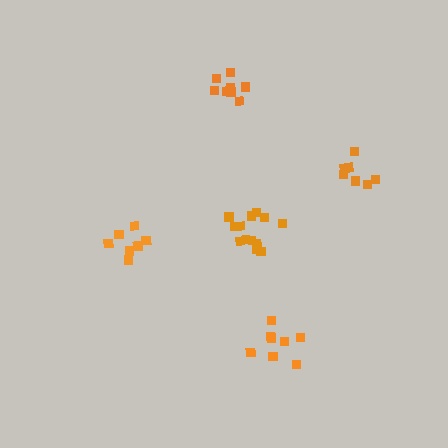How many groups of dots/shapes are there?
There are 5 groups.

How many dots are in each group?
Group 1: 8 dots, Group 2: 7 dots, Group 3: 7 dots, Group 4: 13 dots, Group 5: 9 dots (44 total).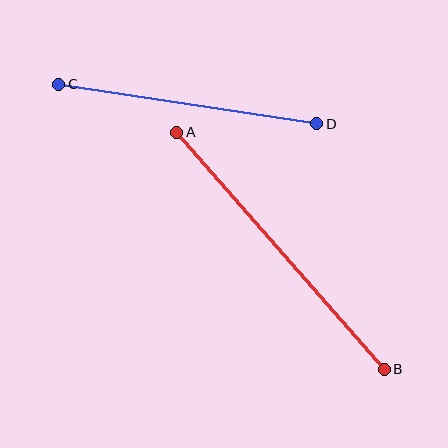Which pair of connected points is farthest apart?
Points A and B are farthest apart.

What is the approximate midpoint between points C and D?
The midpoint is at approximately (188, 104) pixels.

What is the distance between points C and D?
The distance is approximately 261 pixels.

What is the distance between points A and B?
The distance is approximately 315 pixels.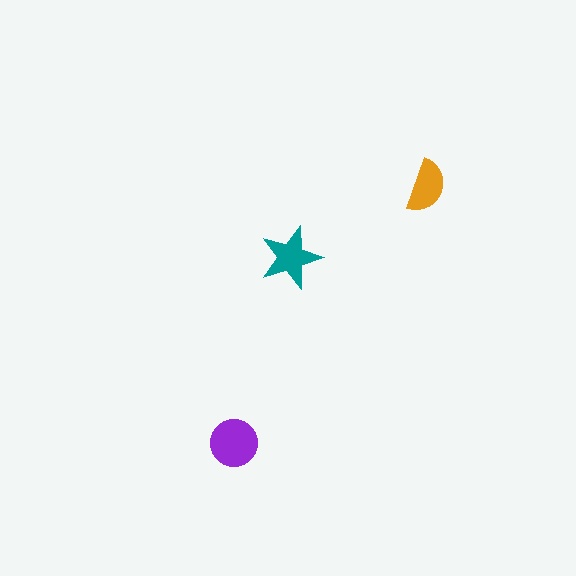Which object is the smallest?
The orange semicircle.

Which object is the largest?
The purple circle.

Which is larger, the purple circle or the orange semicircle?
The purple circle.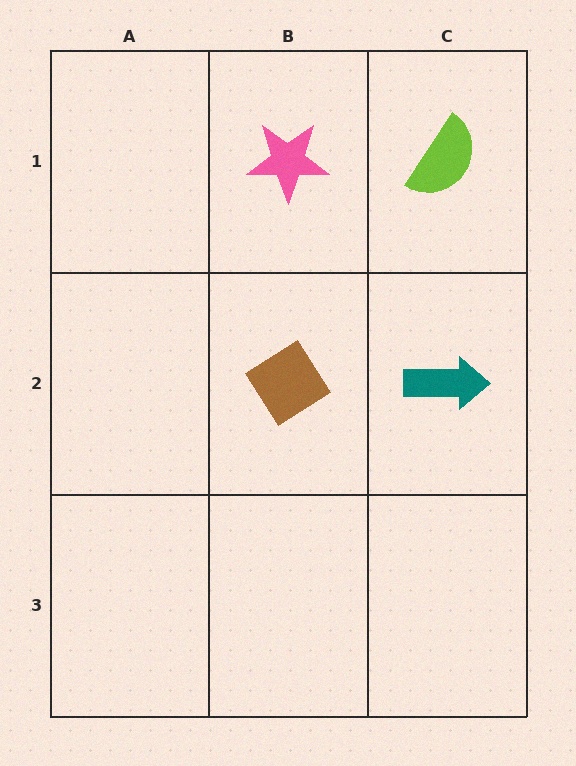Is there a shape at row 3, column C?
No, that cell is empty.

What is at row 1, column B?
A pink star.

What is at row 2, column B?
A brown diamond.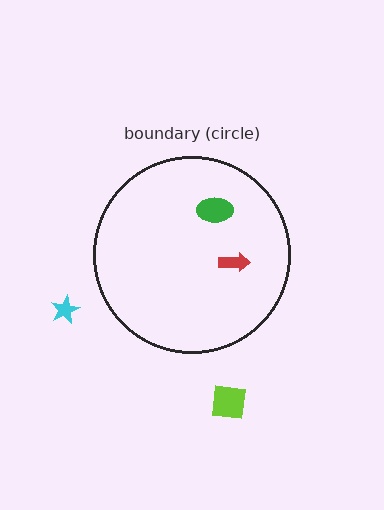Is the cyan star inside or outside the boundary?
Outside.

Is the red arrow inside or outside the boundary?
Inside.